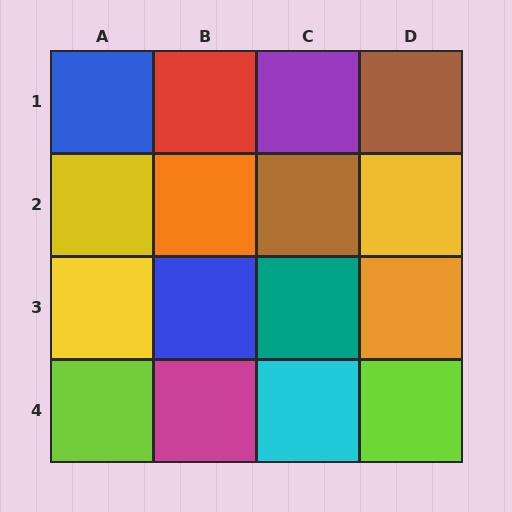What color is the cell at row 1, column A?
Blue.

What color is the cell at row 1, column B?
Red.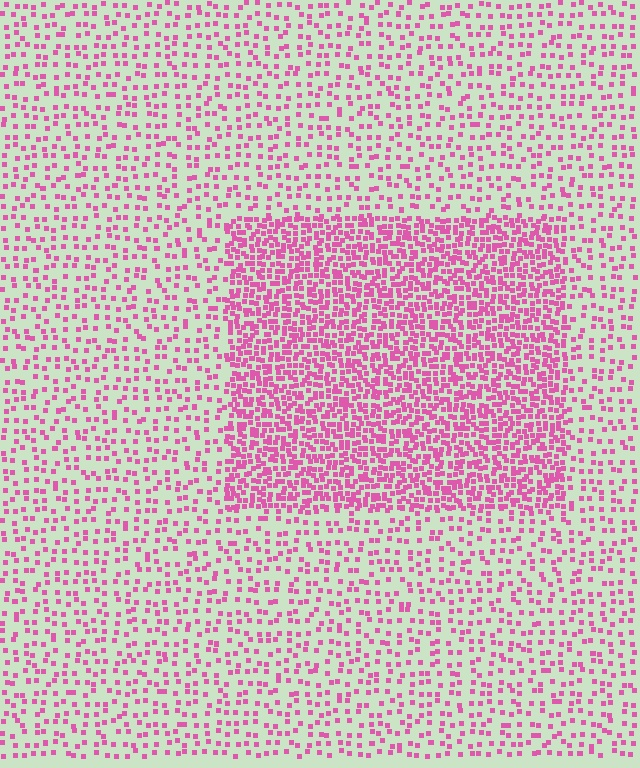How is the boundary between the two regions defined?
The boundary is defined by a change in element density (approximately 2.5x ratio). All elements are the same color, size, and shape.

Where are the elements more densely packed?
The elements are more densely packed inside the rectangle boundary.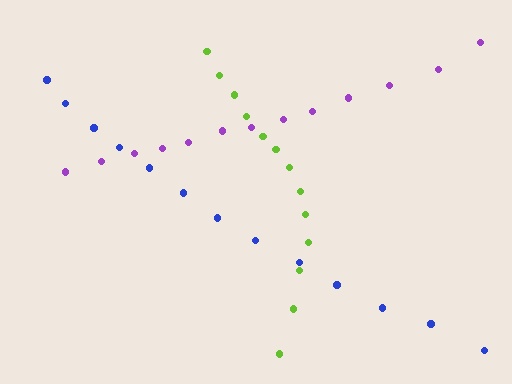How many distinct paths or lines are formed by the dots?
There are 3 distinct paths.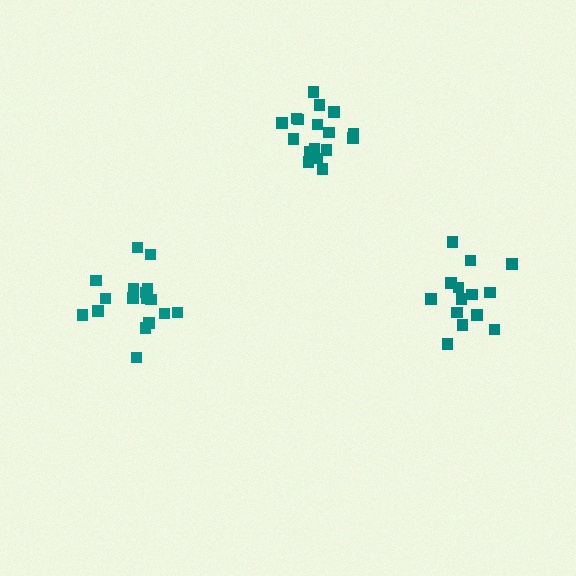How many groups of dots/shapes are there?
There are 3 groups.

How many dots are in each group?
Group 1: 15 dots, Group 2: 17 dots, Group 3: 17 dots (49 total).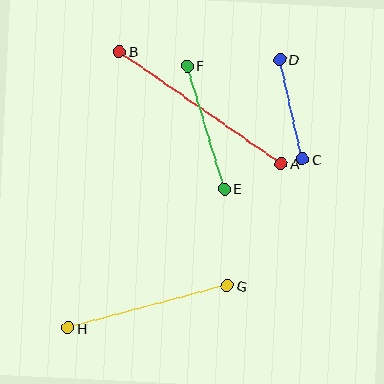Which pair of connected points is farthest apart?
Points A and B are farthest apart.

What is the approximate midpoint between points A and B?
The midpoint is at approximately (200, 107) pixels.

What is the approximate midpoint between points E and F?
The midpoint is at approximately (206, 127) pixels.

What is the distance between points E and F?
The distance is approximately 128 pixels.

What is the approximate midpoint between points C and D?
The midpoint is at approximately (291, 109) pixels.